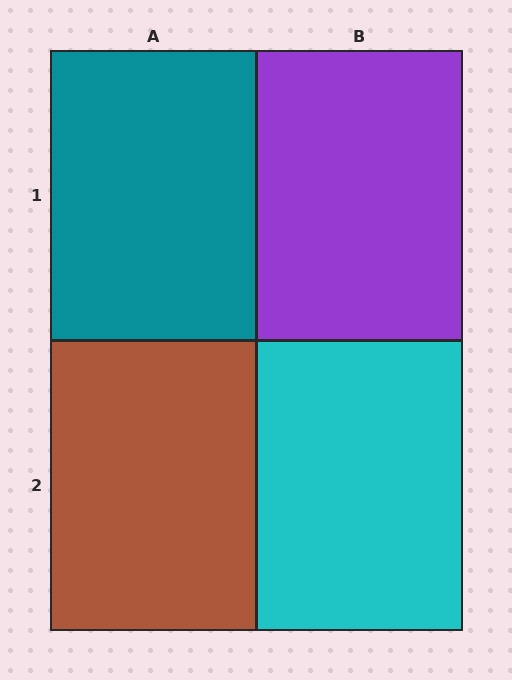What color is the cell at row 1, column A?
Teal.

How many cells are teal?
1 cell is teal.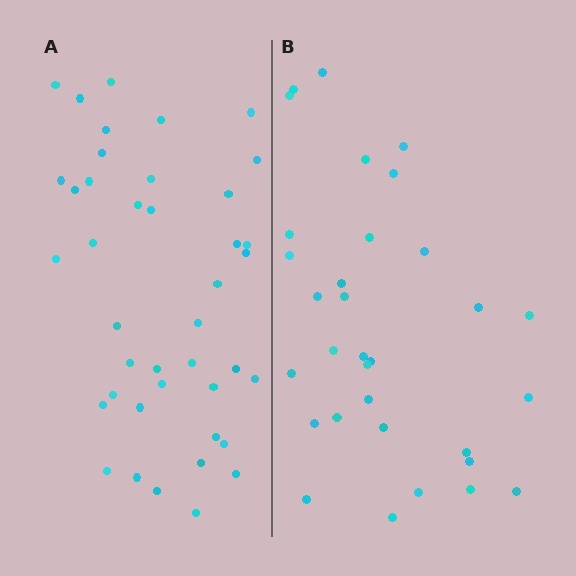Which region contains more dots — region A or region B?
Region A (the left region) has more dots.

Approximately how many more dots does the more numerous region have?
Region A has roughly 8 or so more dots than region B.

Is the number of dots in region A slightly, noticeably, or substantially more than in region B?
Region A has noticeably more, but not dramatically so. The ratio is roughly 1.3 to 1.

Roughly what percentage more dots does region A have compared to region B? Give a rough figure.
About 30% more.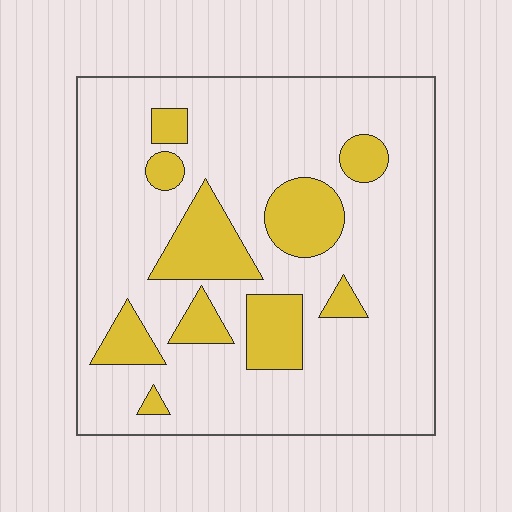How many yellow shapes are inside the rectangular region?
10.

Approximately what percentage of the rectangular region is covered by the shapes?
Approximately 20%.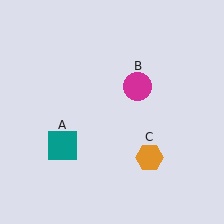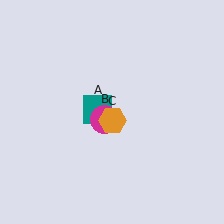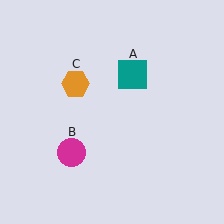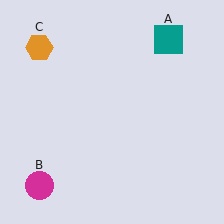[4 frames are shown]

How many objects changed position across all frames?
3 objects changed position: teal square (object A), magenta circle (object B), orange hexagon (object C).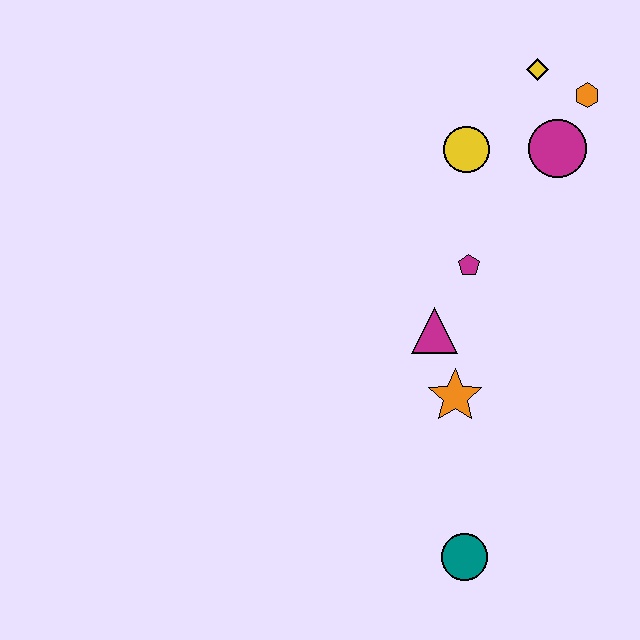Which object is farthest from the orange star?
The yellow diamond is farthest from the orange star.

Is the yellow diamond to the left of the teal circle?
No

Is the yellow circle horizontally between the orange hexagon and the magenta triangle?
Yes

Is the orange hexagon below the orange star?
No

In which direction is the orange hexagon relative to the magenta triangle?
The orange hexagon is above the magenta triangle.